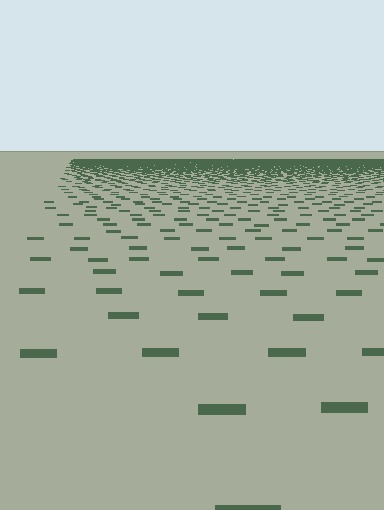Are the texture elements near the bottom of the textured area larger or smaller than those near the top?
Larger. Near the bottom, elements are closer to the viewer and appear at a bigger on-screen size.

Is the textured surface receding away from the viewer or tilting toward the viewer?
The surface is receding away from the viewer. Texture elements get smaller and denser toward the top.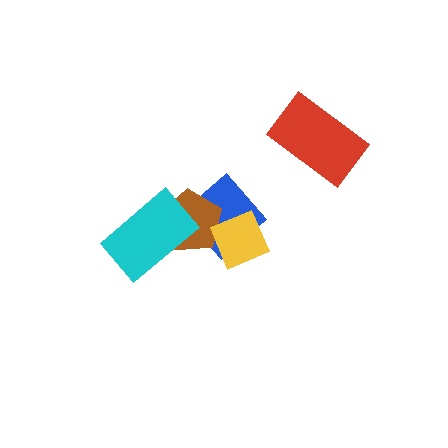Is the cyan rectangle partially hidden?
No, no other shape covers it.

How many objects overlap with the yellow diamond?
2 objects overlap with the yellow diamond.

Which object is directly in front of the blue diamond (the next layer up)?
The brown pentagon is directly in front of the blue diamond.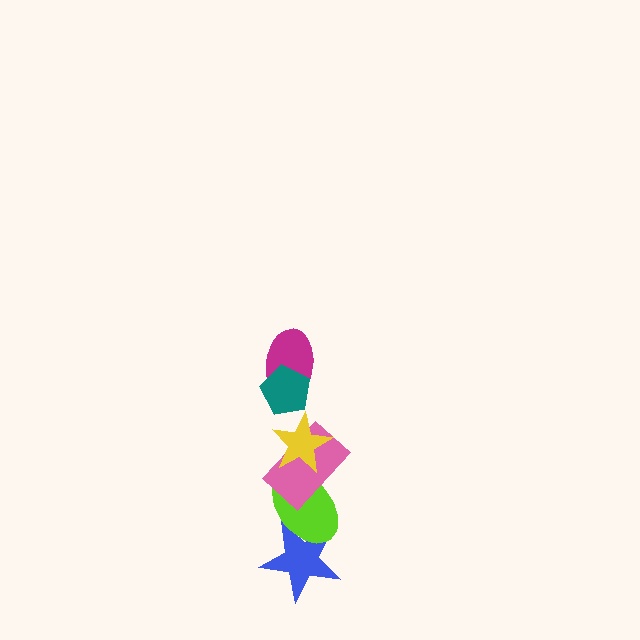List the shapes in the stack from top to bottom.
From top to bottom: the teal pentagon, the magenta ellipse, the yellow star, the pink rectangle, the lime ellipse, the blue star.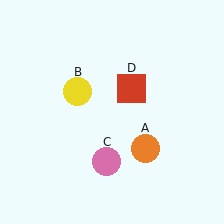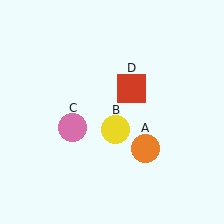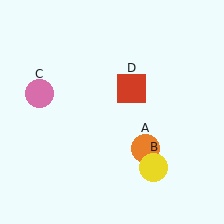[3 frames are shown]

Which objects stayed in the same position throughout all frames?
Orange circle (object A) and red square (object D) remained stationary.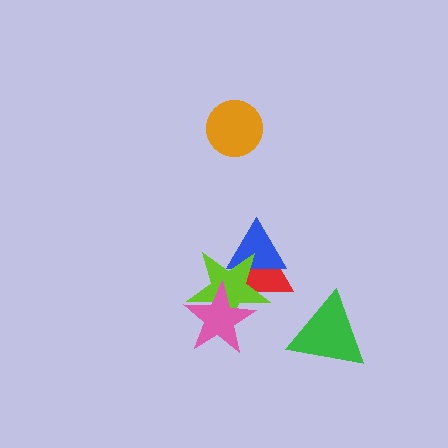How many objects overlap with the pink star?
2 objects overlap with the pink star.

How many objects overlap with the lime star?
3 objects overlap with the lime star.